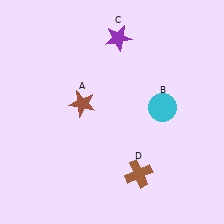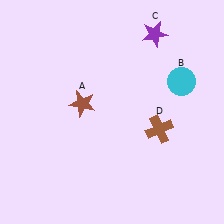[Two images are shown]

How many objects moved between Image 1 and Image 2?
3 objects moved between the two images.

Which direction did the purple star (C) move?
The purple star (C) moved right.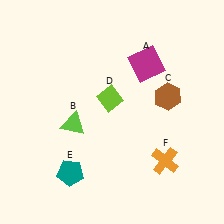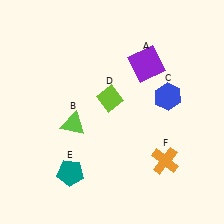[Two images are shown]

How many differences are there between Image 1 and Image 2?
There are 2 differences between the two images.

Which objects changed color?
A changed from magenta to purple. C changed from brown to blue.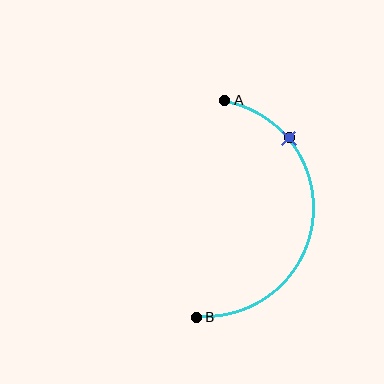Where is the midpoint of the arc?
The arc midpoint is the point on the curve farthest from the straight line joining A and B. It sits to the right of that line.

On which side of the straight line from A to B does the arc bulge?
The arc bulges to the right of the straight line connecting A and B.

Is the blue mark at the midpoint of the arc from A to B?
No. The blue mark lies on the arc but is closer to endpoint A. The arc midpoint would be at the point on the curve equidistant along the arc from both A and B.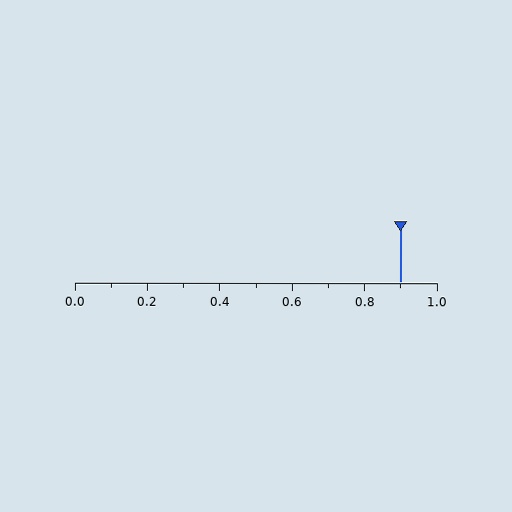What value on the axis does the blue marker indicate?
The marker indicates approximately 0.9.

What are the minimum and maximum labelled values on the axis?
The axis runs from 0.0 to 1.0.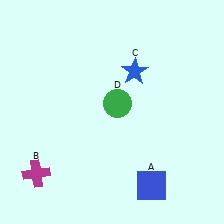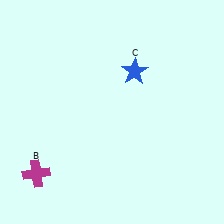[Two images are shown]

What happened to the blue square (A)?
The blue square (A) was removed in Image 2. It was in the bottom-right area of Image 1.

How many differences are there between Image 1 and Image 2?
There are 2 differences between the two images.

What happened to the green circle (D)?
The green circle (D) was removed in Image 2. It was in the top-right area of Image 1.